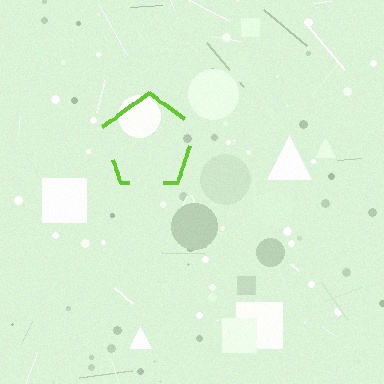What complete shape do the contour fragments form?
The contour fragments form a pentagon.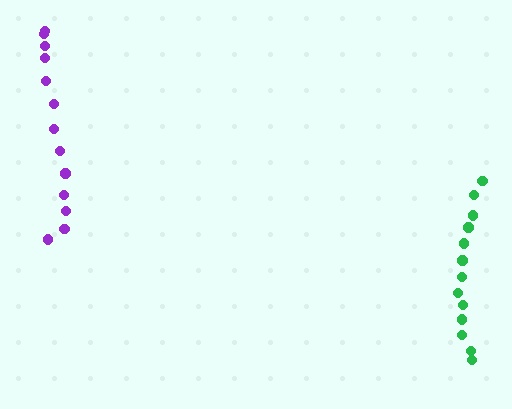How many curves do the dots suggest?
There are 2 distinct paths.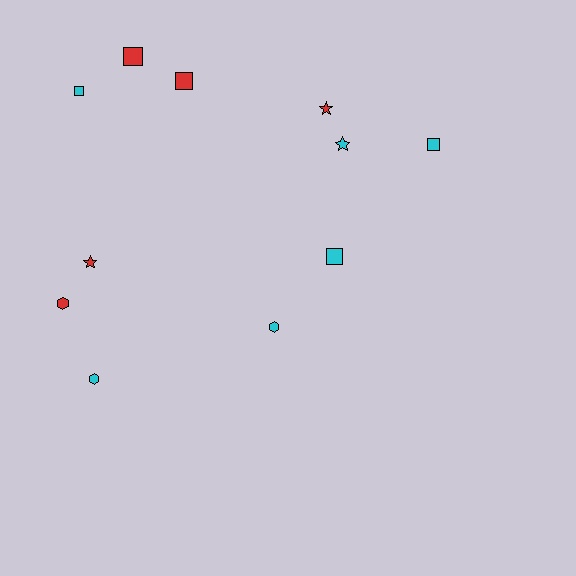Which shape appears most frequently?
Square, with 5 objects.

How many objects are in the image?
There are 11 objects.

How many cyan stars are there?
There is 1 cyan star.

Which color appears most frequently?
Cyan, with 6 objects.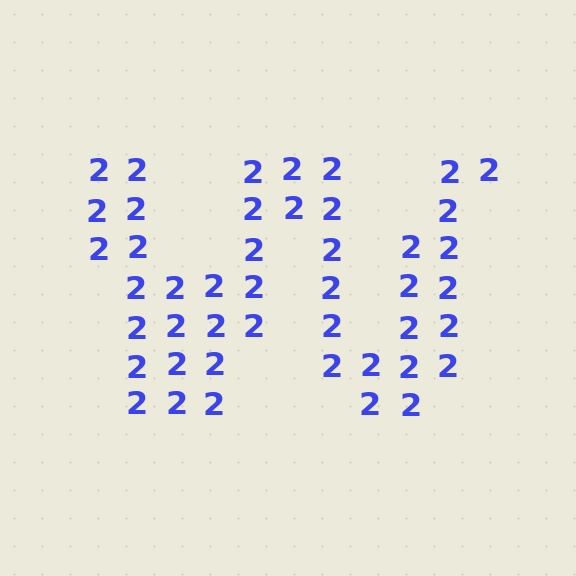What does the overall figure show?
The overall figure shows the letter W.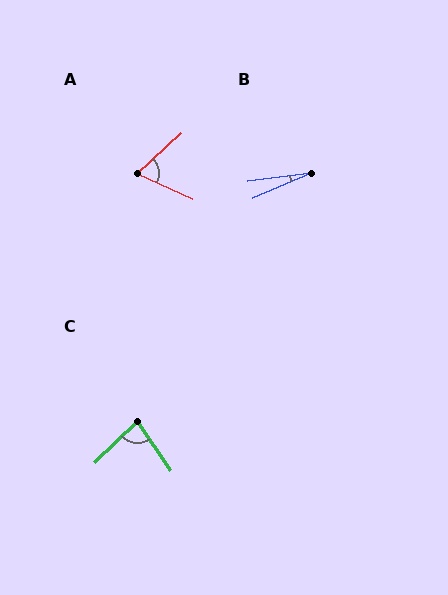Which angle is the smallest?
B, at approximately 16 degrees.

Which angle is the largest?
C, at approximately 80 degrees.